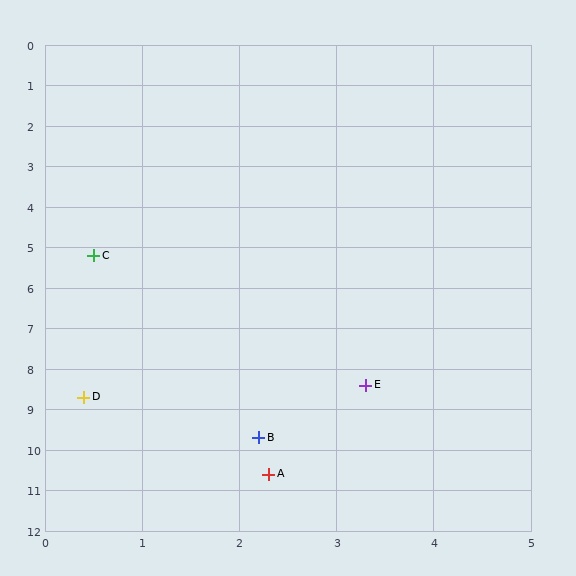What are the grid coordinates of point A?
Point A is at approximately (2.3, 10.6).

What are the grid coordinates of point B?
Point B is at approximately (2.2, 9.7).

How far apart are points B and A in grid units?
Points B and A are about 0.9 grid units apart.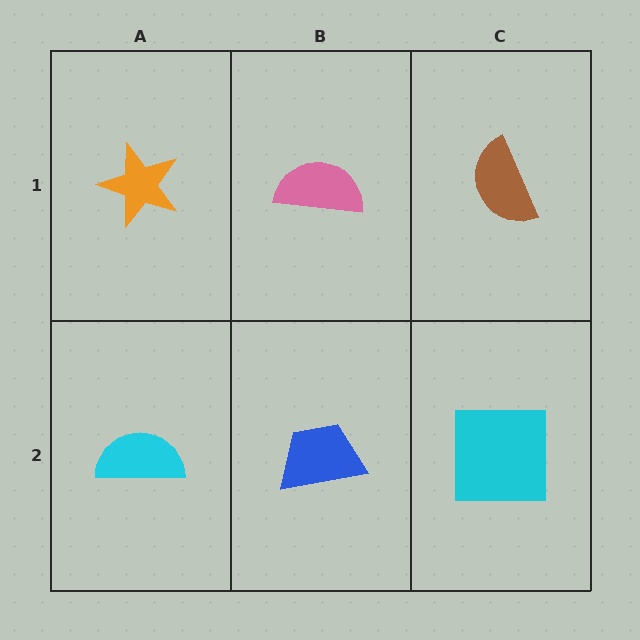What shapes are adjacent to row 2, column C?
A brown semicircle (row 1, column C), a blue trapezoid (row 2, column B).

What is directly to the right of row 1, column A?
A pink semicircle.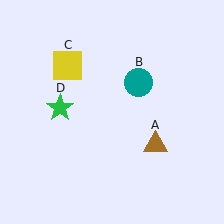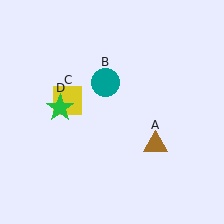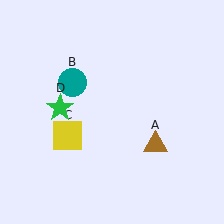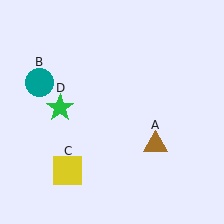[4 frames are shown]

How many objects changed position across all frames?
2 objects changed position: teal circle (object B), yellow square (object C).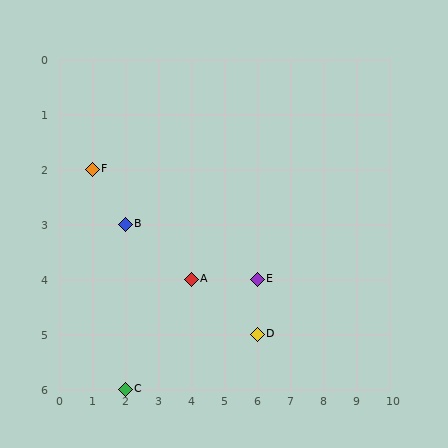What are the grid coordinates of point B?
Point B is at grid coordinates (2, 3).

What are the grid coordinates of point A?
Point A is at grid coordinates (4, 4).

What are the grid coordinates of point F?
Point F is at grid coordinates (1, 2).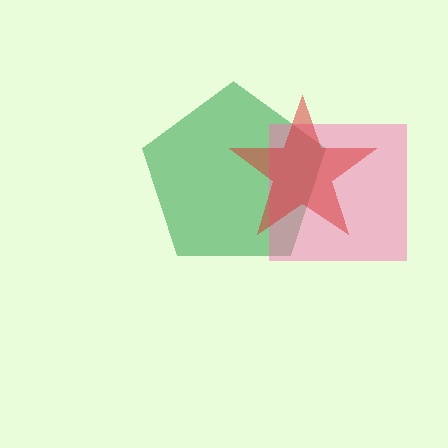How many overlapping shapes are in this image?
There are 3 overlapping shapes in the image.